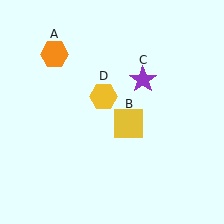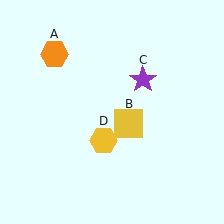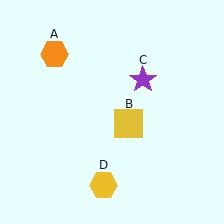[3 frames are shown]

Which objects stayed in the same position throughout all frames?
Orange hexagon (object A) and yellow square (object B) and purple star (object C) remained stationary.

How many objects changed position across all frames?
1 object changed position: yellow hexagon (object D).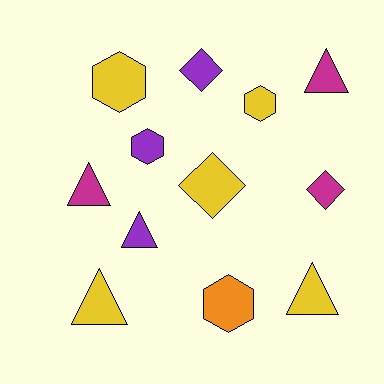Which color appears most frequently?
Yellow, with 5 objects.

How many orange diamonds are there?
There are no orange diamonds.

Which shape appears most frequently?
Triangle, with 5 objects.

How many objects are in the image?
There are 12 objects.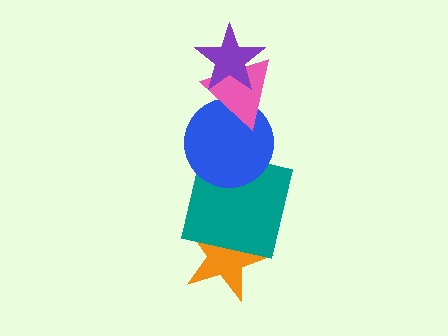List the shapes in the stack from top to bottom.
From top to bottom: the purple star, the pink triangle, the blue circle, the teal square, the orange star.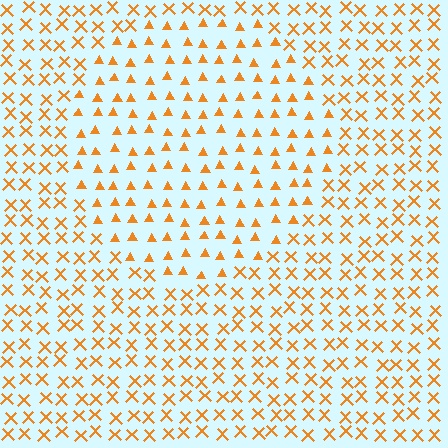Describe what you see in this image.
The image is filled with small orange elements arranged in a uniform grid. A circle-shaped region contains triangles, while the surrounding area contains X marks. The boundary is defined purely by the change in element shape.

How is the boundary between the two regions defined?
The boundary is defined by a change in element shape: triangles inside vs. X marks outside. All elements share the same color and spacing.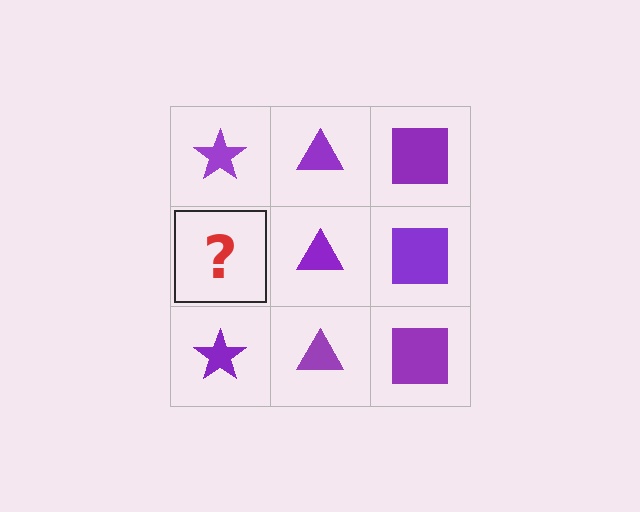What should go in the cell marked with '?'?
The missing cell should contain a purple star.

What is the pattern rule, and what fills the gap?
The rule is that each column has a consistent shape. The gap should be filled with a purple star.